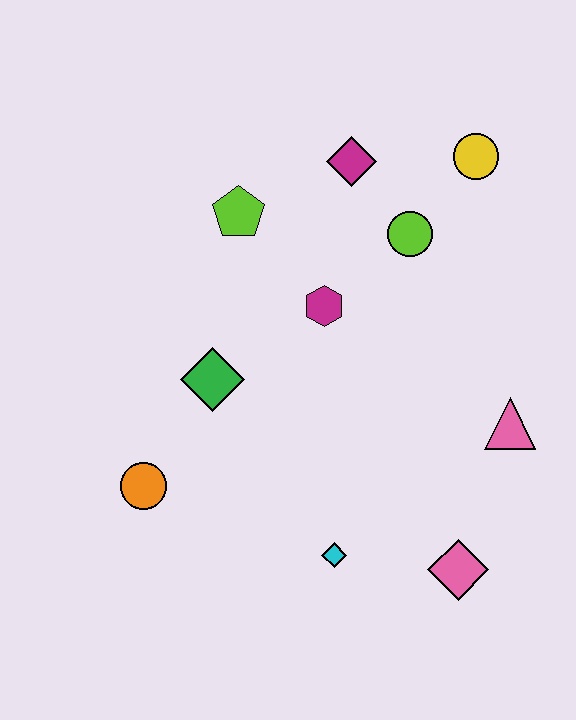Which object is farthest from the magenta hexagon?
The pink diamond is farthest from the magenta hexagon.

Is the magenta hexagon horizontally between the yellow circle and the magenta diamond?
No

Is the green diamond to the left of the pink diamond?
Yes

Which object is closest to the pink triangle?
The pink diamond is closest to the pink triangle.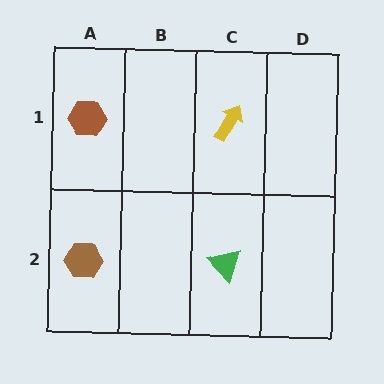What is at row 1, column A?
A brown hexagon.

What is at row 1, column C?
A yellow arrow.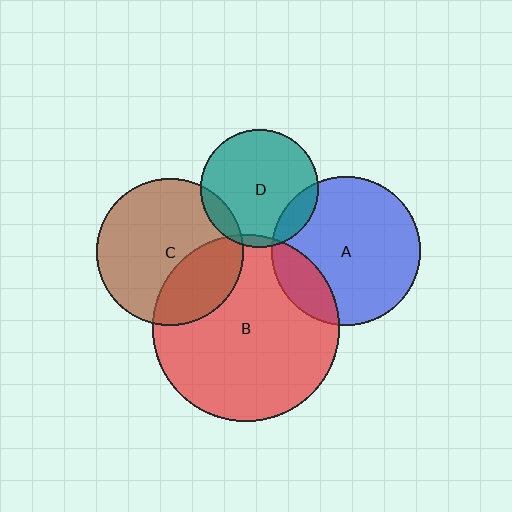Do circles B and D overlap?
Yes.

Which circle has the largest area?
Circle B (red).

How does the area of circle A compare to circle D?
Approximately 1.6 times.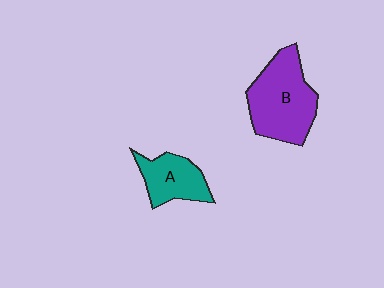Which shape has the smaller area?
Shape A (teal).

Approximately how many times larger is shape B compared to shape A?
Approximately 1.7 times.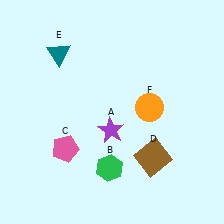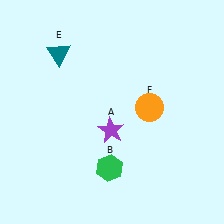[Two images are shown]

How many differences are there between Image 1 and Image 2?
There are 2 differences between the two images.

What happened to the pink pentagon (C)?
The pink pentagon (C) was removed in Image 2. It was in the bottom-left area of Image 1.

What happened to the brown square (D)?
The brown square (D) was removed in Image 2. It was in the bottom-right area of Image 1.